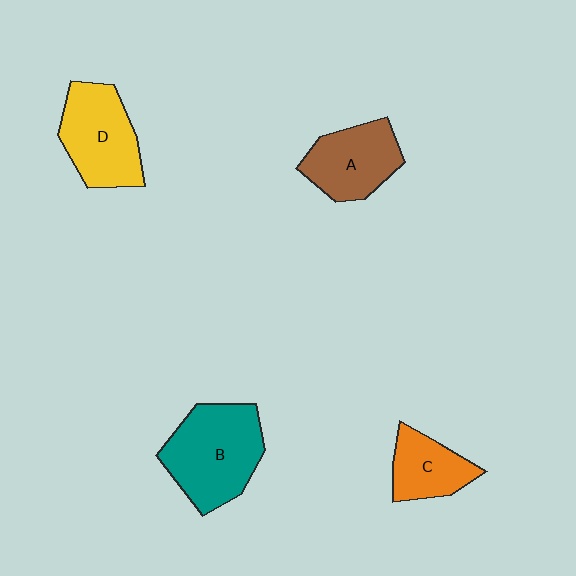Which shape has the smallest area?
Shape C (orange).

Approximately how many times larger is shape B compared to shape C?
Approximately 1.8 times.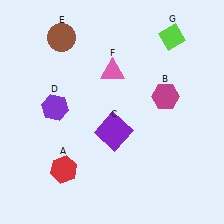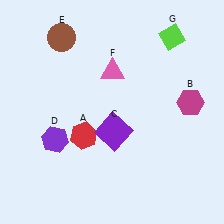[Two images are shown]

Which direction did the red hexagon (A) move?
The red hexagon (A) moved up.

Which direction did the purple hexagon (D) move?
The purple hexagon (D) moved down.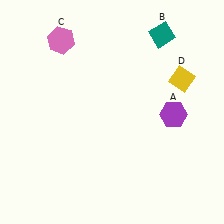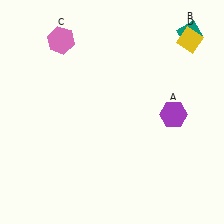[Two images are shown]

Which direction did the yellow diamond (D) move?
The yellow diamond (D) moved up.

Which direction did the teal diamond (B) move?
The teal diamond (B) moved right.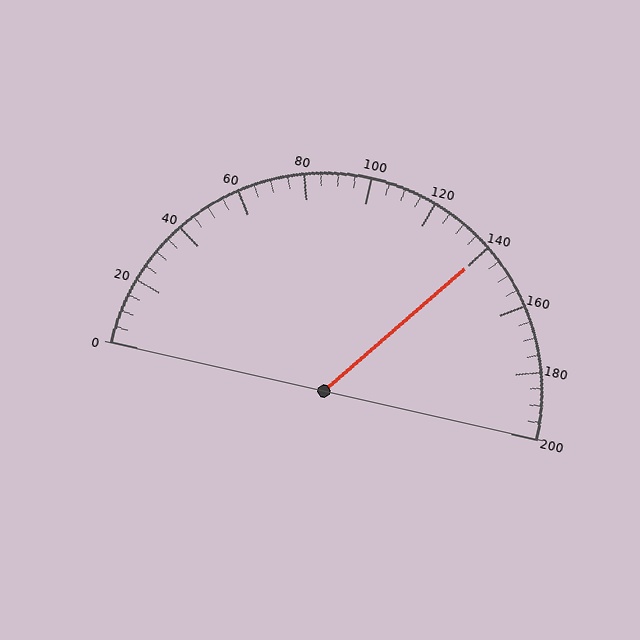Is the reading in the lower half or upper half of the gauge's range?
The reading is in the upper half of the range (0 to 200).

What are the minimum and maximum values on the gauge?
The gauge ranges from 0 to 200.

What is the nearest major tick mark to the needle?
The nearest major tick mark is 140.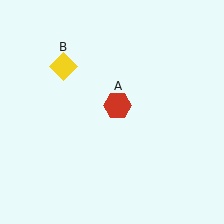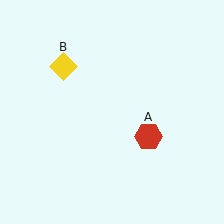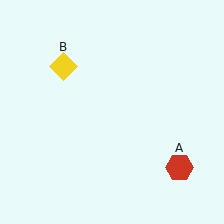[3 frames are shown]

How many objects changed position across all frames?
1 object changed position: red hexagon (object A).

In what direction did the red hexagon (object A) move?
The red hexagon (object A) moved down and to the right.